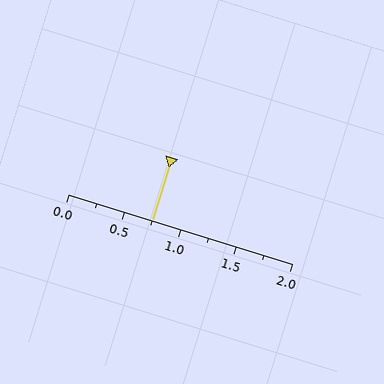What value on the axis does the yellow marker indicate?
The marker indicates approximately 0.75.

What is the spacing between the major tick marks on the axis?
The major ticks are spaced 0.5 apart.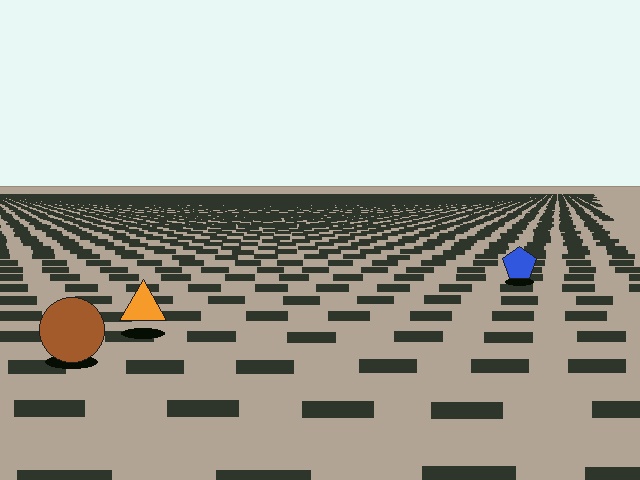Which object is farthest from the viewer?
The blue pentagon is farthest from the viewer. It appears smaller and the ground texture around it is denser.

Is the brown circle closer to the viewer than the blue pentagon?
Yes. The brown circle is closer — you can tell from the texture gradient: the ground texture is coarser near it.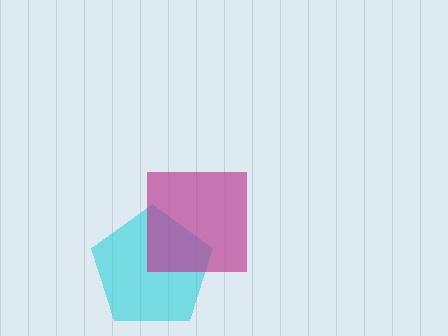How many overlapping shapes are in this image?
There are 2 overlapping shapes in the image.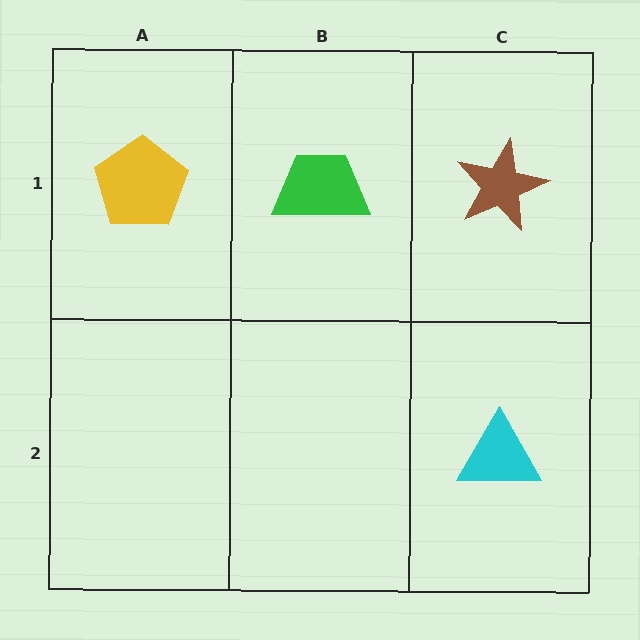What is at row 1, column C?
A brown star.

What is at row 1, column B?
A green trapezoid.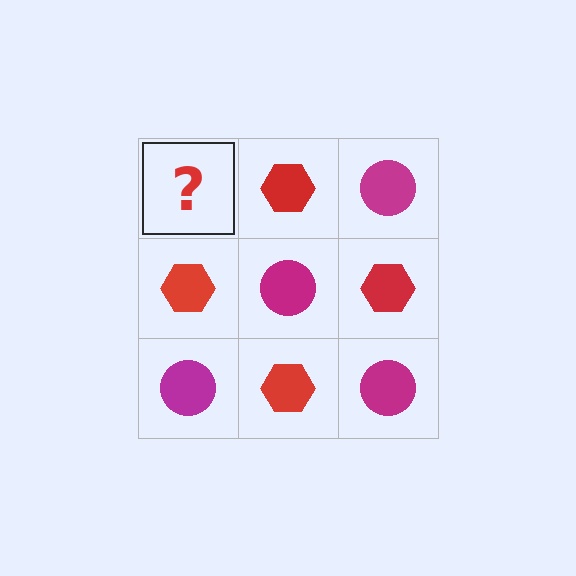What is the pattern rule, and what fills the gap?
The rule is that it alternates magenta circle and red hexagon in a checkerboard pattern. The gap should be filled with a magenta circle.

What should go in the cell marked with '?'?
The missing cell should contain a magenta circle.